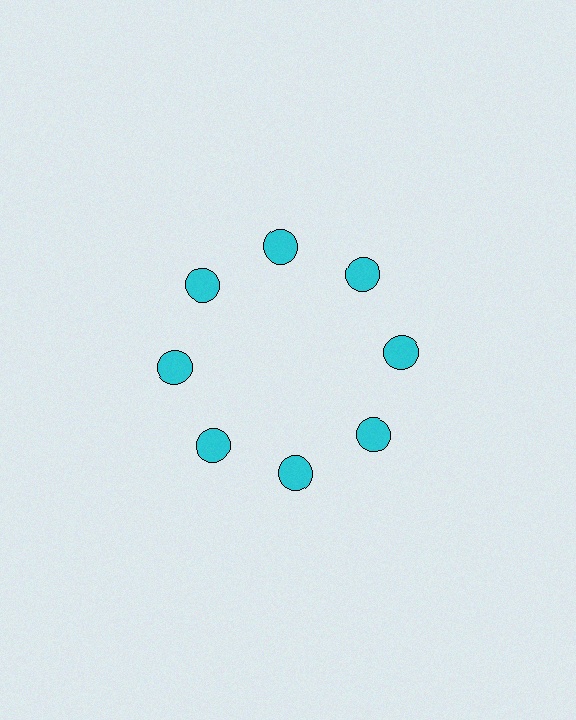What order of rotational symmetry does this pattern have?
This pattern has 8-fold rotational symmetry.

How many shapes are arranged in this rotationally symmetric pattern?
There are 8 shapes, arranged in 8 groups of 1.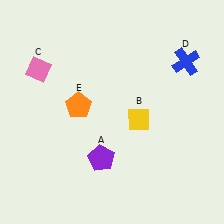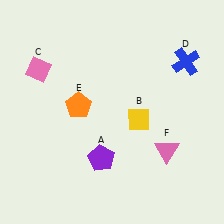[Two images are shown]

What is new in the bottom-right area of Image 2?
A pink triangle (F) was added in the bottom-right area of Image 2.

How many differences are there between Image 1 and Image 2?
There is 1 difference between the two images.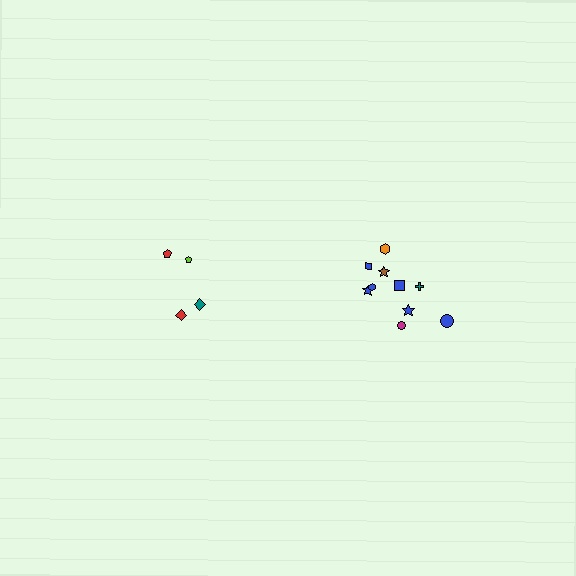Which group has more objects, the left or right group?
The right group.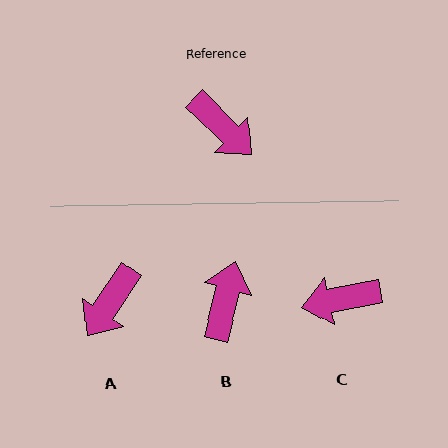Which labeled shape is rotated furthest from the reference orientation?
C, about 124 degrees away.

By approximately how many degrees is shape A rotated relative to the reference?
Approximately 79 degrees clockwise.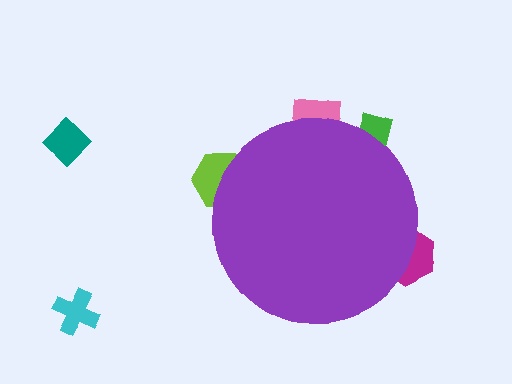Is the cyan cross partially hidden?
No, the cyan cross is fully visible.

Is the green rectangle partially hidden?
Yes, the green rectangle is partially hidden behind the purple circle.